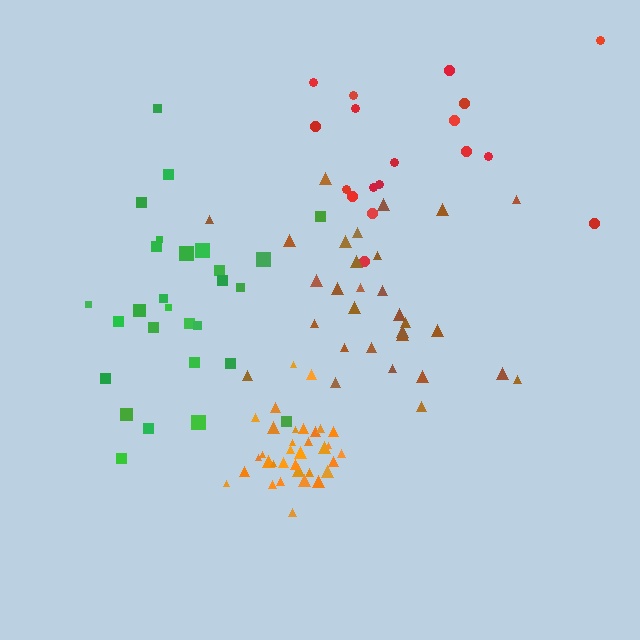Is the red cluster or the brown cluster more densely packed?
Brown.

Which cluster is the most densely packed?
Orange.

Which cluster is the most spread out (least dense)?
Red.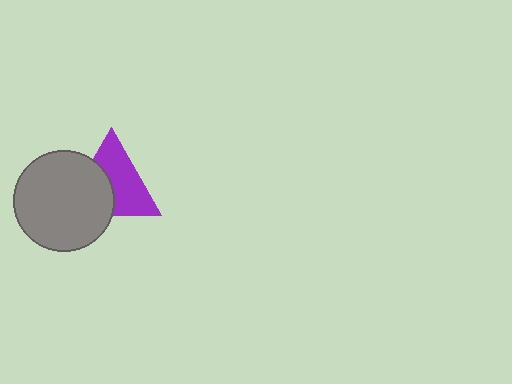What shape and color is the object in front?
The object in front is a gray circle.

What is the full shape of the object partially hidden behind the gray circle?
The partially hidden object is a purple triangle.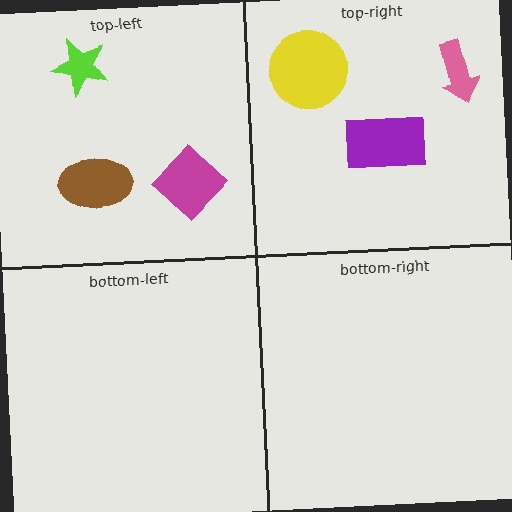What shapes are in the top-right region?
The pink arrow, the yellow circle, the purple rectangle.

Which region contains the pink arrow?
The top-right region.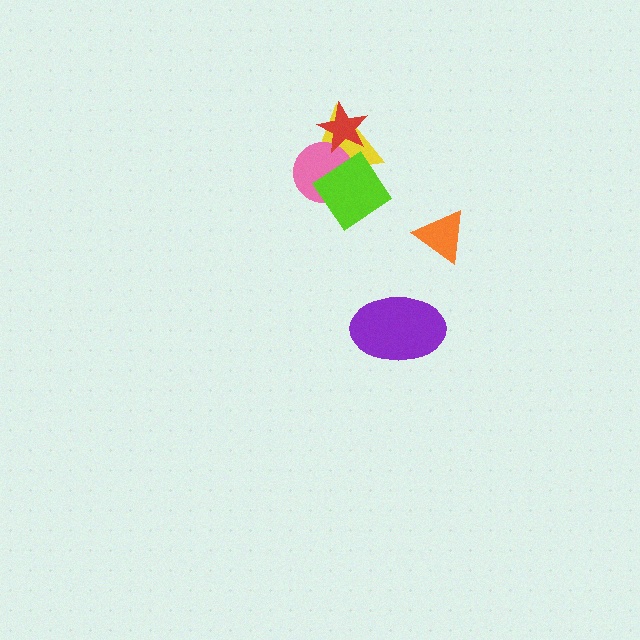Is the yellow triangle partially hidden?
Yes, it is partially covered by another shape.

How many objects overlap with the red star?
2 objects overlap with the red star.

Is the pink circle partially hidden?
Yes, it is partially covered by another shape.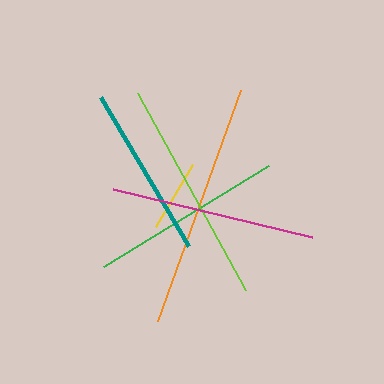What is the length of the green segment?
The green segment is approximately 193 pixels long.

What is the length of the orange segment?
The orange segment is approximately 245 pixels long.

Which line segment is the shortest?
The yellow line is the shortest at approximately 72 pixels.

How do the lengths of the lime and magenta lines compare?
The lime and magenta lines are approximately the same length.